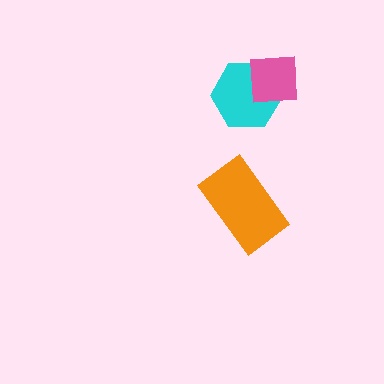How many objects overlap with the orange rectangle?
0 objects overlap with the orange rectangle.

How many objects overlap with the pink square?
1 object overlaps with the pink square.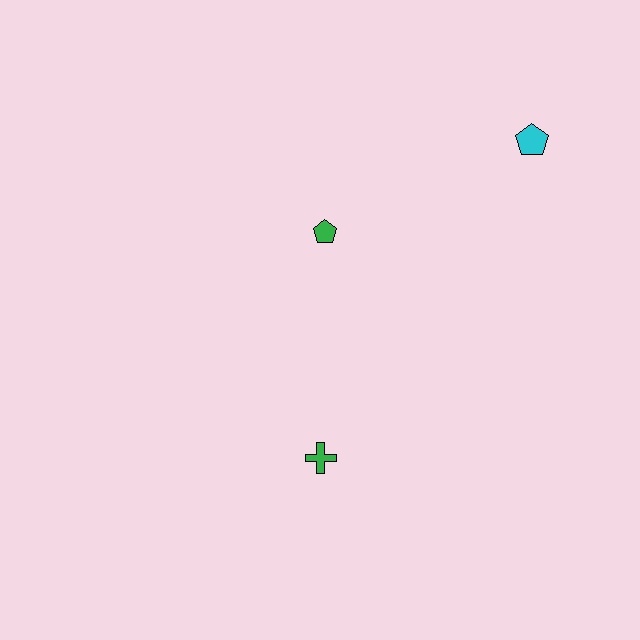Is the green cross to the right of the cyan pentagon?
No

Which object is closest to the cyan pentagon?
The green pentagon is closest to the cyan pentagon.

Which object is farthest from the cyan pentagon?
The green cross is farthest from the cyan pentagon.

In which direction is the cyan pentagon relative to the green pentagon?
The cyan pentagon is to the right of the green pentagon.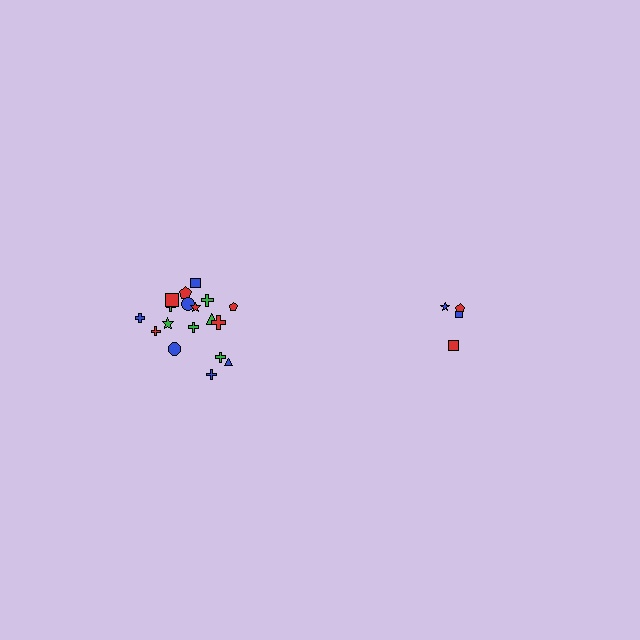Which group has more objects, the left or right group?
The left group.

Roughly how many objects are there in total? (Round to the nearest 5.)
Roughly 20 objects in total.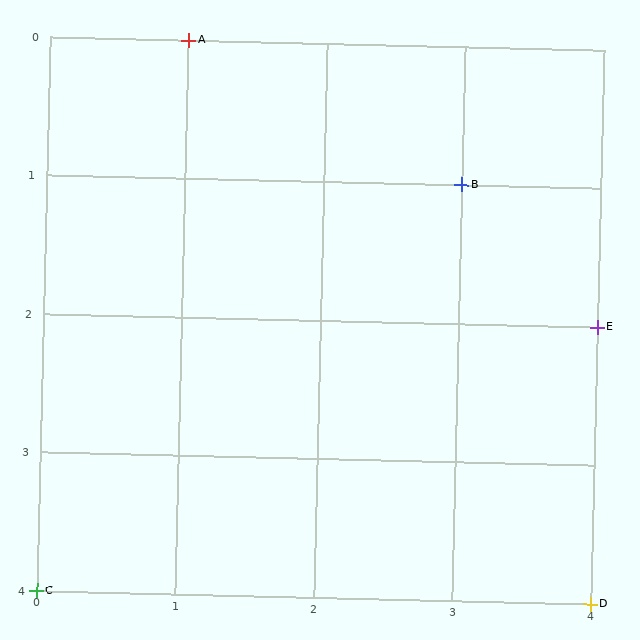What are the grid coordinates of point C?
Point C is at grid coordinates (0, 4).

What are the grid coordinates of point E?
Point E is at grid coordinates (4, 2).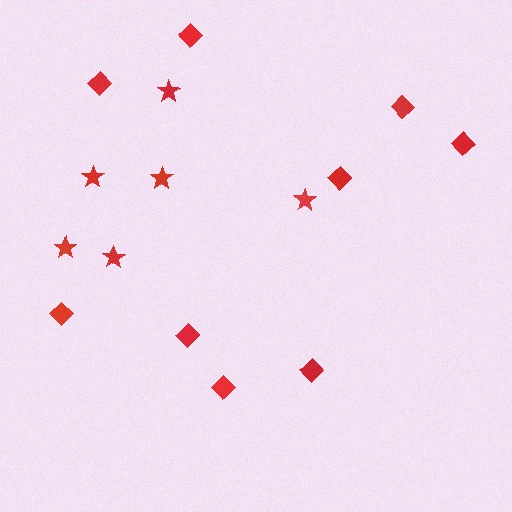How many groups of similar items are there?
There are 2 groups: one group of stars (6) and one group of diamonds (9).